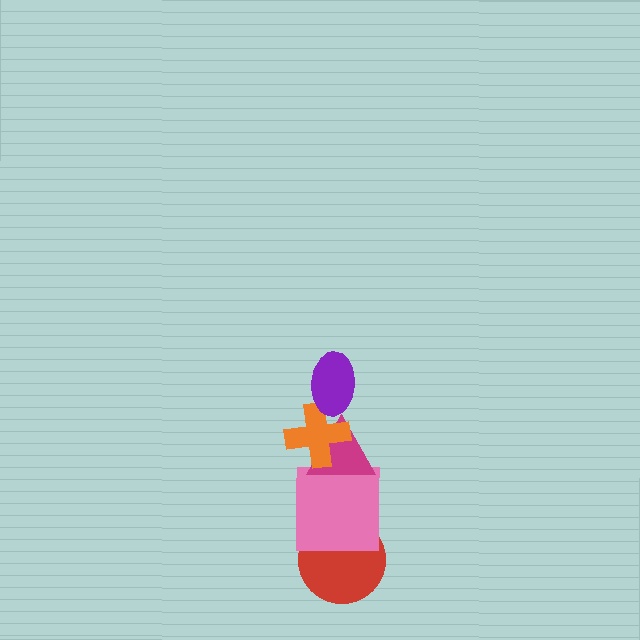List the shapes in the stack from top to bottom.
From top to bottom: the purple ellipse, the orange cross, the magenta triangle, the pink square, the red circle.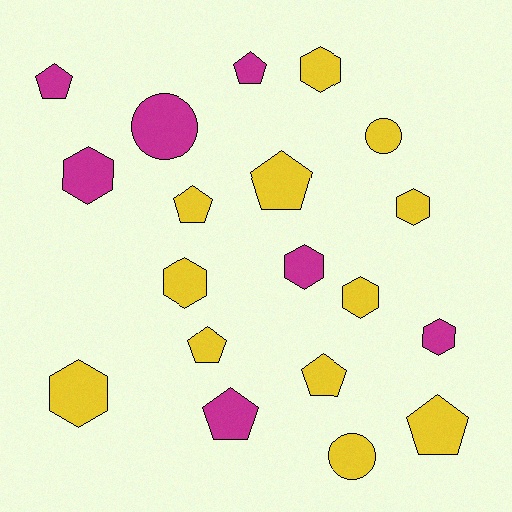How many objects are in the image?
There are 19 objects.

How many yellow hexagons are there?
There are 5 yellow hexagons.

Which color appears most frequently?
Yellow, with 12 objects.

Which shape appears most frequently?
Pentagon, with 8 objects.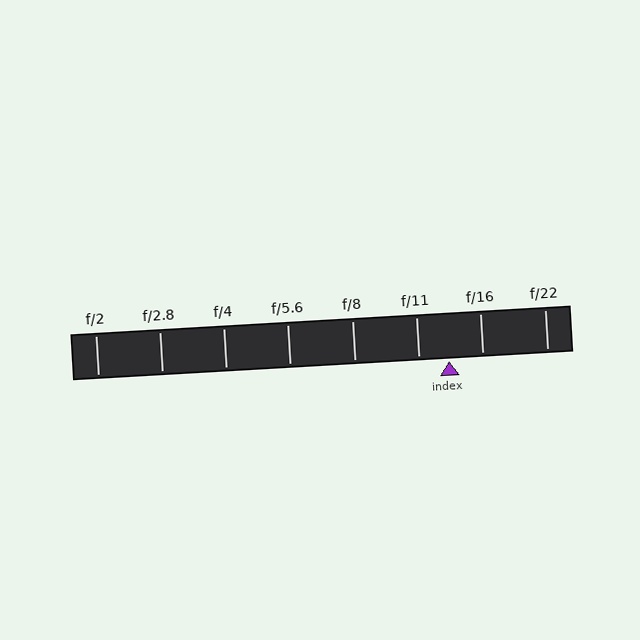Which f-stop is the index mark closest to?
The index mark is closest to f/11.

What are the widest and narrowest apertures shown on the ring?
The widest aperture shown is f/2 and the narrowest is f/22.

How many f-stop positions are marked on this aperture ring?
There are 8 f-stop positions marked.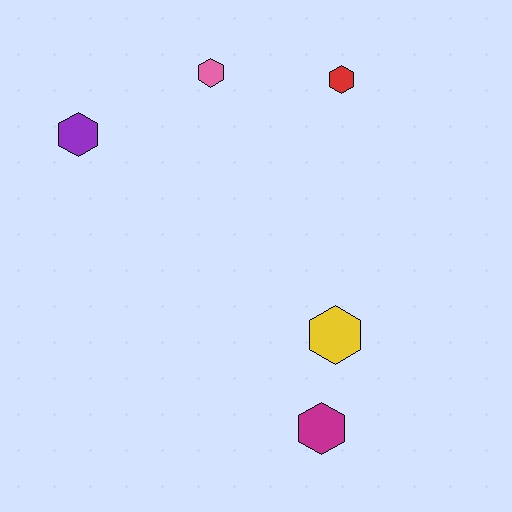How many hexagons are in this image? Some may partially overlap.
There are 5 hexagons.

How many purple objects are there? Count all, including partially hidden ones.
There is 1 purple object.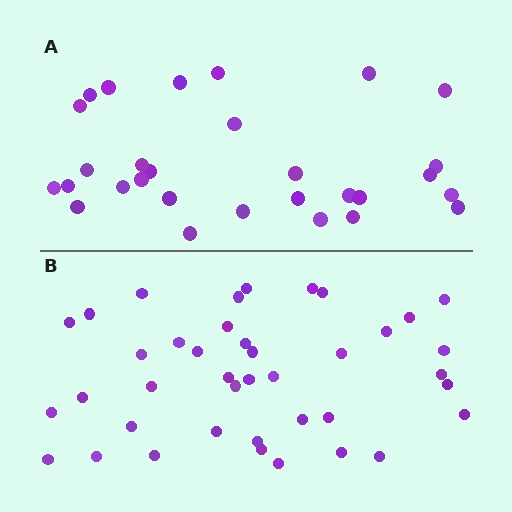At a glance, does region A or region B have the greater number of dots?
Region B (the bottom region) has more dots.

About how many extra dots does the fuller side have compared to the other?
Region B has roughly 12 or so more dots than region A.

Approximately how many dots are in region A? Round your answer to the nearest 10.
About 30 dots. (The exact count is 29, which rounds to 30.)